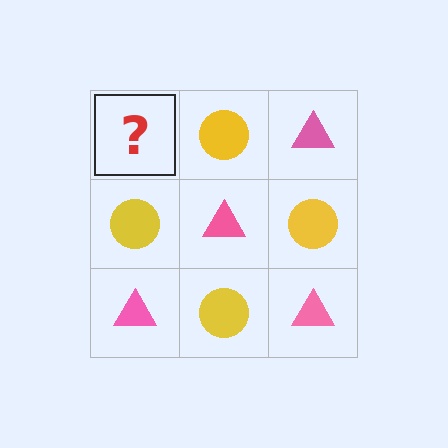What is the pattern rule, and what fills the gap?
The rule is that it alternates pink triangle and yellow circle in a checkerboard pattern. The gap should be filled with a pink triangle.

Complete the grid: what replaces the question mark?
The question mark should be replaced with a pink triangle.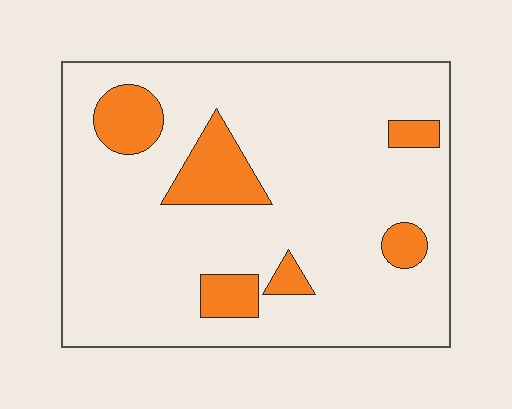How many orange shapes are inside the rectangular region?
6.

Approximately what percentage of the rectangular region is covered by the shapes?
Approximately 15%.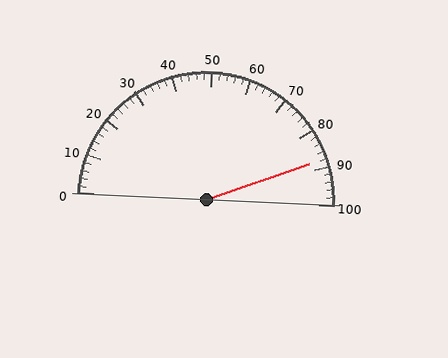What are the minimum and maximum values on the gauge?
The gauge ranges from 0 to 100.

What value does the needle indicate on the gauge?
The needle indicates approximately 88.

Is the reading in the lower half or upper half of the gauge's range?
The reading is in the upper half of the range (0 to 100).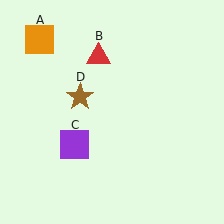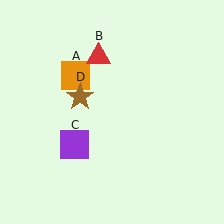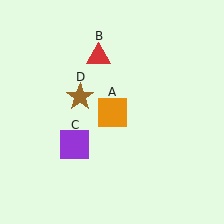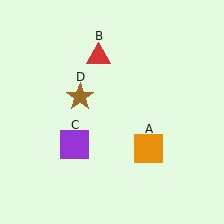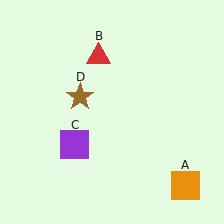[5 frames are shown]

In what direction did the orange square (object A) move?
The orange square (object A) moved down and to the right.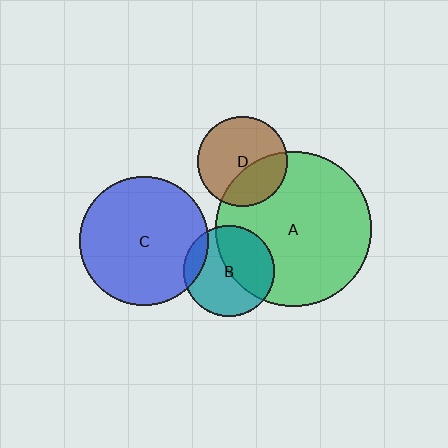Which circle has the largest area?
Circle A (green).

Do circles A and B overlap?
Yes.